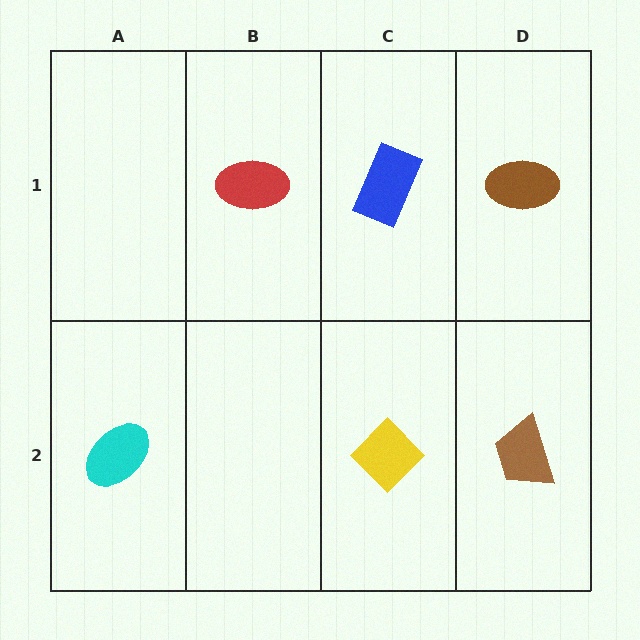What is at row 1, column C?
A blue rectangle.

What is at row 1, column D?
A brown ellipse.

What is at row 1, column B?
A red ellipse.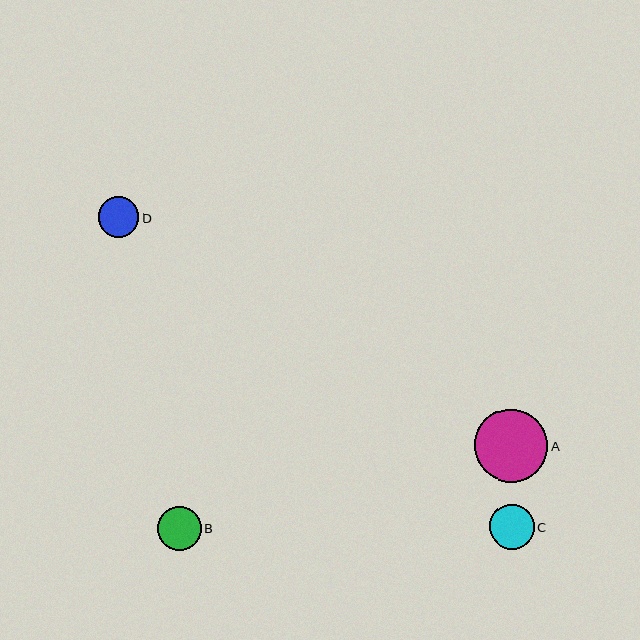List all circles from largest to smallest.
From largest to smallest: A, C, B, D.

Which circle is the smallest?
Circle D is the smallest with a size of approximately 41 pixels.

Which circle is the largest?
Circle A is the largest with a size of approximately 73 pixels.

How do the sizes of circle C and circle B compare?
Circle C and circle B are approximately the same size.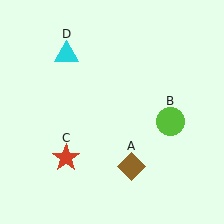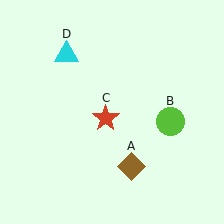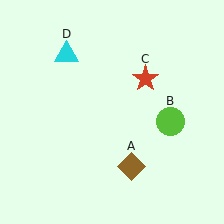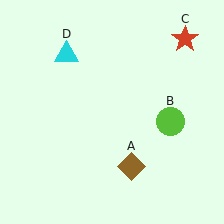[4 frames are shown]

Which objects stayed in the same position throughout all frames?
Brown diamond (object A) and lime circle (object B) and cyan triangle (object D) remained stationary.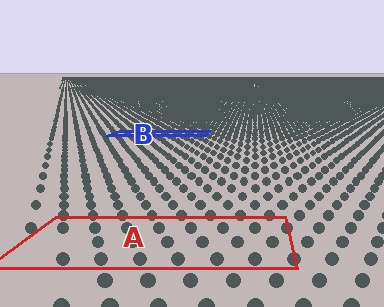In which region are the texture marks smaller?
The texture marks are smaller in region B, because it is farther away.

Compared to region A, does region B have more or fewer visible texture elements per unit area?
Region B has more texture elements per unit area — they are packed more densely because it is farther away.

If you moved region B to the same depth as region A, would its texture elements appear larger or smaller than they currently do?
They would appear larger. At a closer depth, the same texture elements are projected at a bigger on-screen size.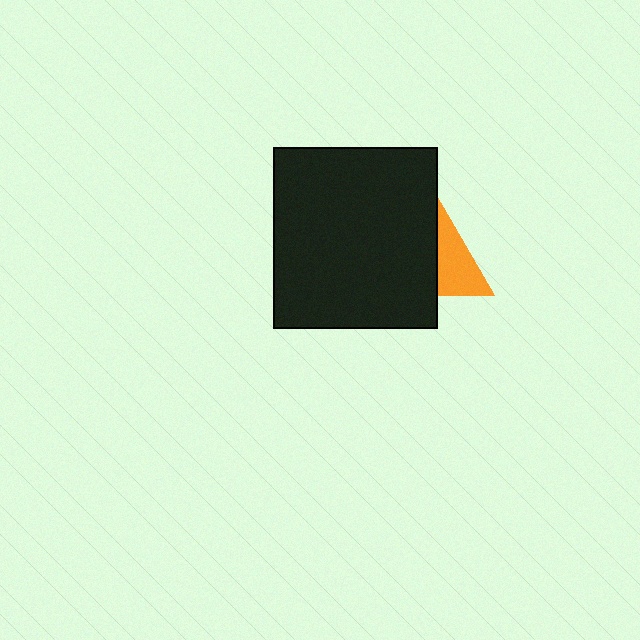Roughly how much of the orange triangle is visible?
A small part of it is visible (roughly 34%).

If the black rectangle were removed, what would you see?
You would see the complete orange triangle.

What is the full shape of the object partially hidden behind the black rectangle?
The partially hidden object is an orange triangle.